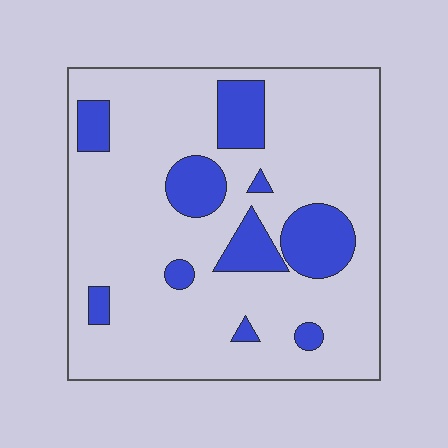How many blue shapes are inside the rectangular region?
10.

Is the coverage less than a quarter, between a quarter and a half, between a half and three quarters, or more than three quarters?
Less than a quarter.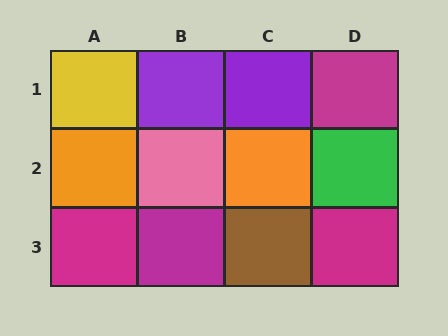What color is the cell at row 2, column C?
Orange.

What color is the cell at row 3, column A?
Magenta.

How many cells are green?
1 cell is green.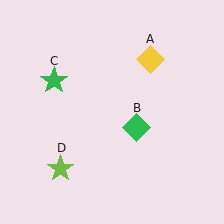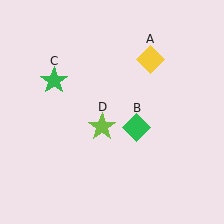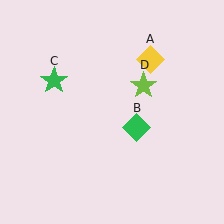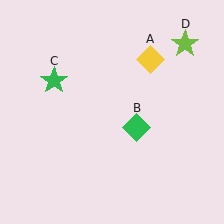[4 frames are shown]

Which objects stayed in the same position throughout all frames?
Yellow diamond (object A) and green diamond (object B) and green star (object C) remained stationary.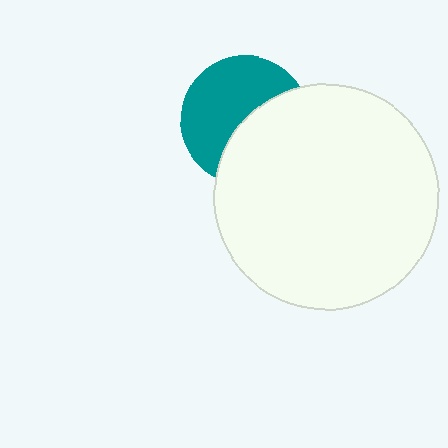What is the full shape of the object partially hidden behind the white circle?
The partially hidden object is a teal circle.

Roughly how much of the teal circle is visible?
About half of it is visible (roughly 55%).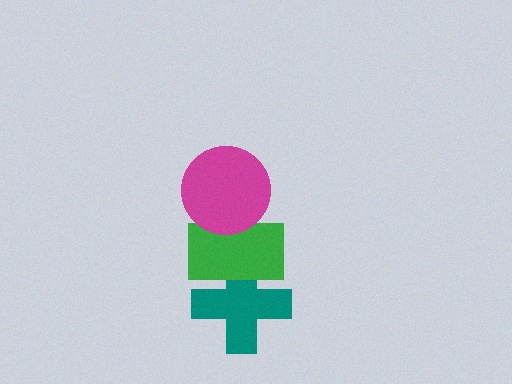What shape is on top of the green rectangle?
The magenta circle is on top of the green rectangle.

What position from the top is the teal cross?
The teal cross is 3rd from the top.